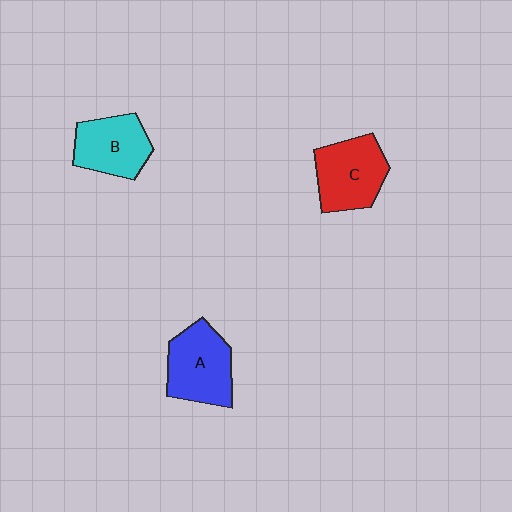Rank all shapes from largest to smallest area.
From largest to smallest: A (blue), C (red), B (cyan).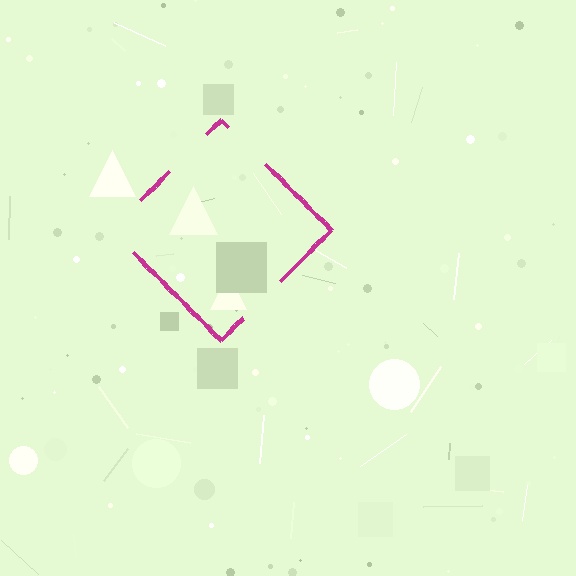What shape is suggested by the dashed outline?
The dashed outline suggests a diamond.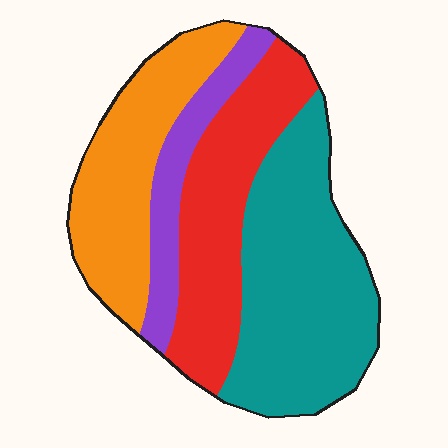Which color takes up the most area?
Teal, at roughly 40%.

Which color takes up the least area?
Purple, at roughly 10%.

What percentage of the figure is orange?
Orange takes up about one quarter (1/4) of the figure.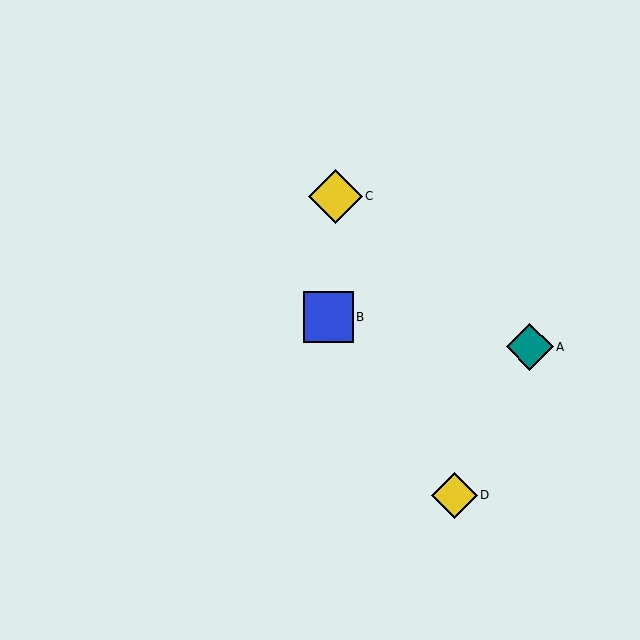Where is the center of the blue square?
The center of the blue square is at (328, 317).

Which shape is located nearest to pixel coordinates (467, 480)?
The yellow diamond (labeled D) at (454, 495) is nearest to that location.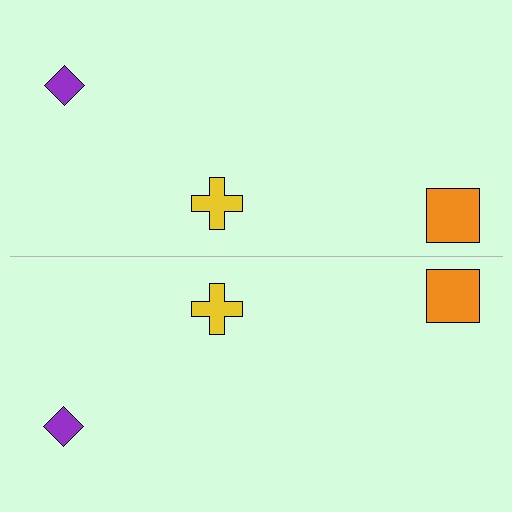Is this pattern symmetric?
Yes, this pattern has bilateral (reflection) symmetry.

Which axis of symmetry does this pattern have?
The pattern has a horizontal axis of symmetry running through the center of the image.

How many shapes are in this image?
There are 6 shapes in this image.